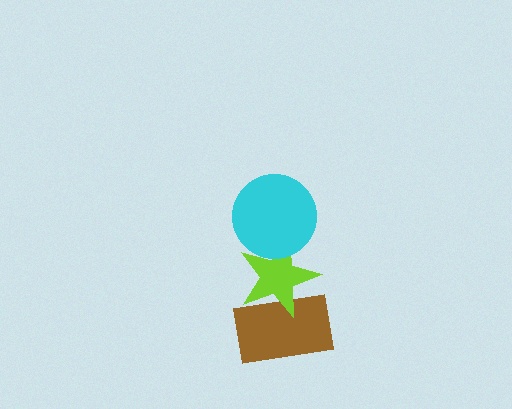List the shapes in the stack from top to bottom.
From top to bottom: the cyan circle, the lime star, the brown rectangle.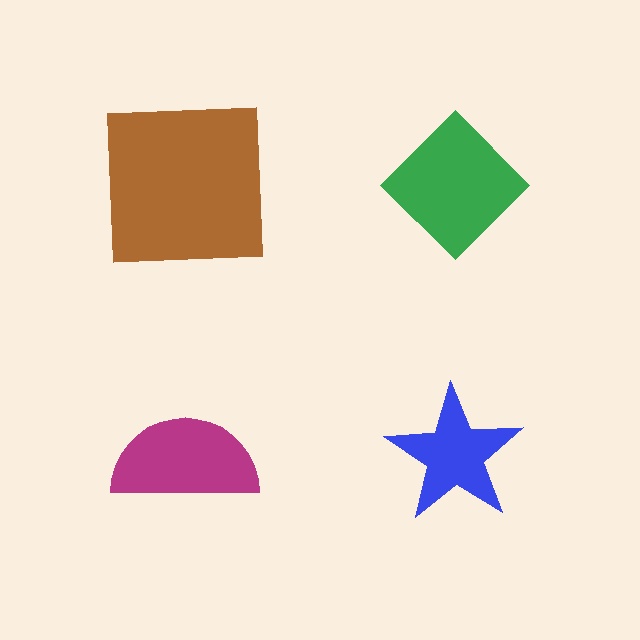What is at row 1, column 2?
A green diamond.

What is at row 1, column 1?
A brown square.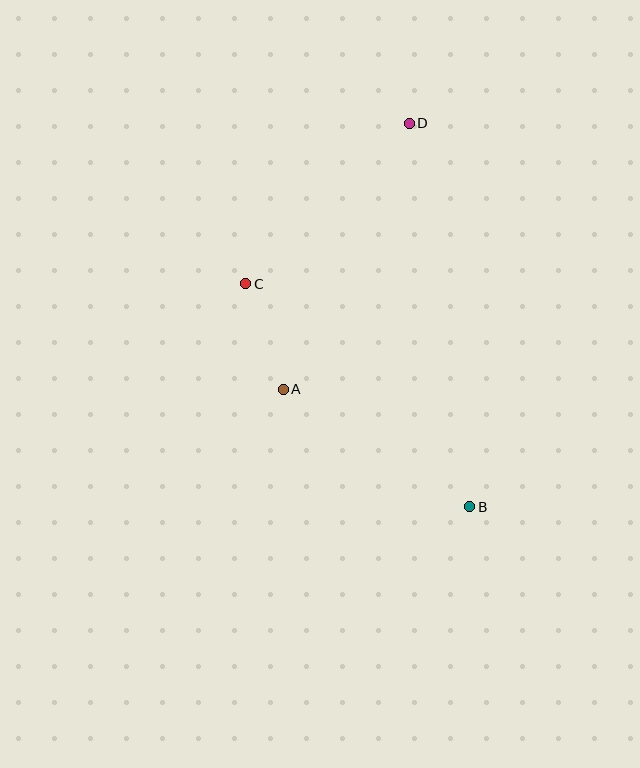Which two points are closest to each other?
Points A and C are closest to each other.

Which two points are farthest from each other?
Points B and D are farthest from each other.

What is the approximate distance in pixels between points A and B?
The distance between A and B is approximately 221 pixels.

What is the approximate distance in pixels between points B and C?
The distance between B and C is approximately 316 pixels.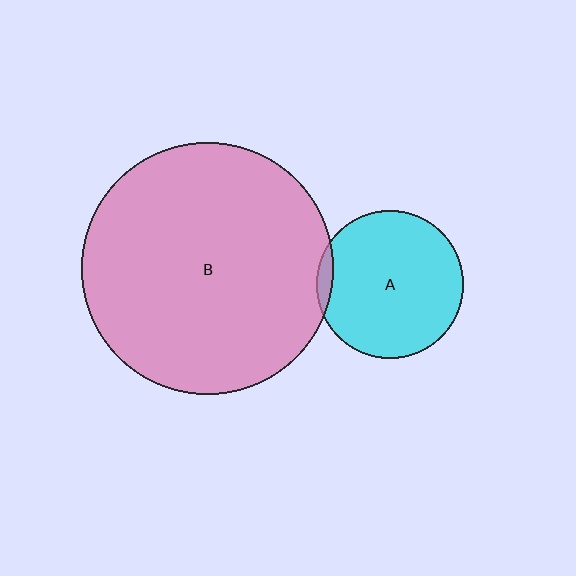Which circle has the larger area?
Circle B (pink).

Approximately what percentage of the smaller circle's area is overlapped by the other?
Approximately 5%.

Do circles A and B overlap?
Yes.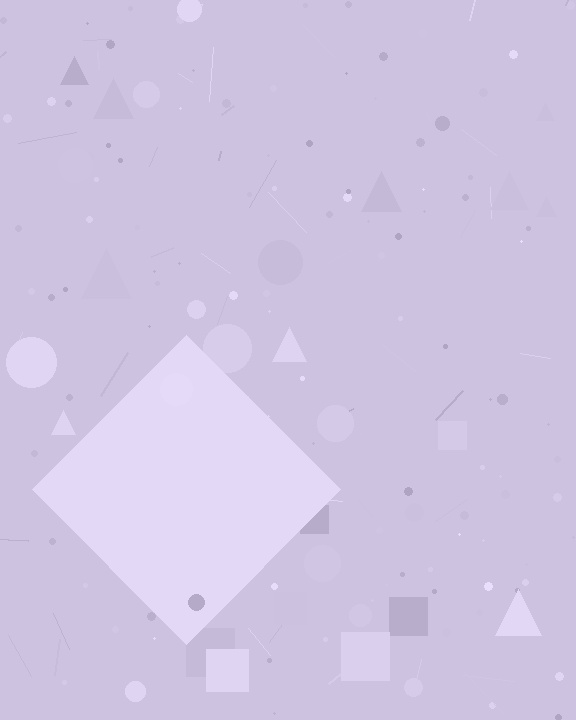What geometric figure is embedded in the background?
A diamond is embedded in the background.